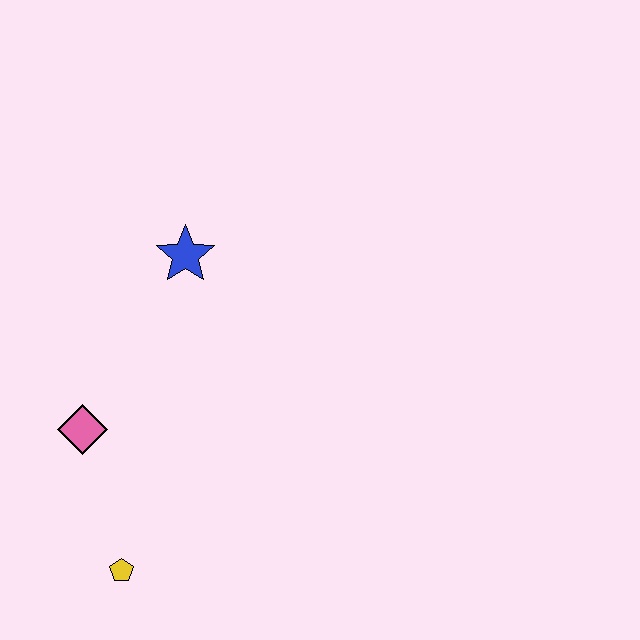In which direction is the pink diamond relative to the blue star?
The pink diamond is below the blue star.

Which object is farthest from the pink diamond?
The blue star is farthest from the pink diamond.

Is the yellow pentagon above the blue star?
No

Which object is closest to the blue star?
The pink diamond is closest to the blue star.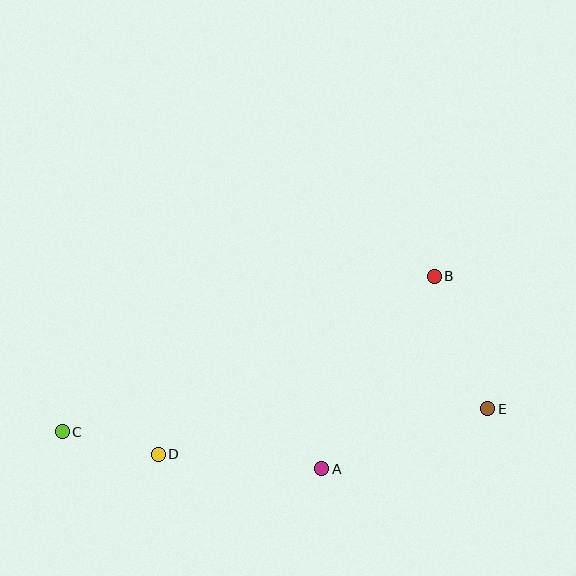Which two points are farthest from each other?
Points C and E are farthest from each other.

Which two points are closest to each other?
Points C and D are closest to each other.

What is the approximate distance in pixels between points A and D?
The distance between A and D is approximately 164 pixels.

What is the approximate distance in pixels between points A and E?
The distance between A and E is approximately 176 pixels.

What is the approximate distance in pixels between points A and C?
The distance between A and C is approximately 262 pixels.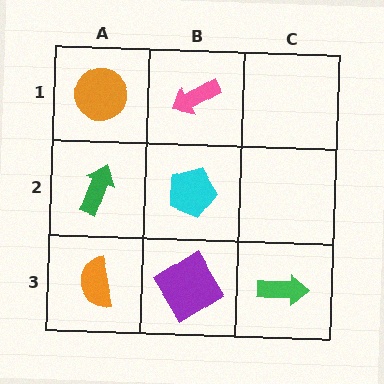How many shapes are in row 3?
3 shapes.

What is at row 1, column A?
An orange circle.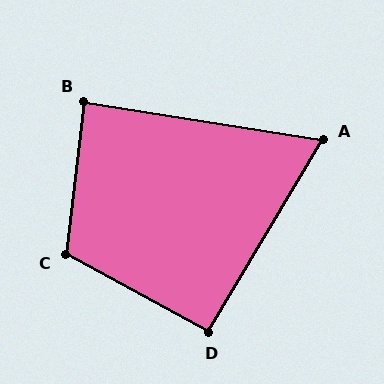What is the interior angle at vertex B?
Approximately 88 degrees (approximately right).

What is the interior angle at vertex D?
Approximately 92 degrees (approximately right).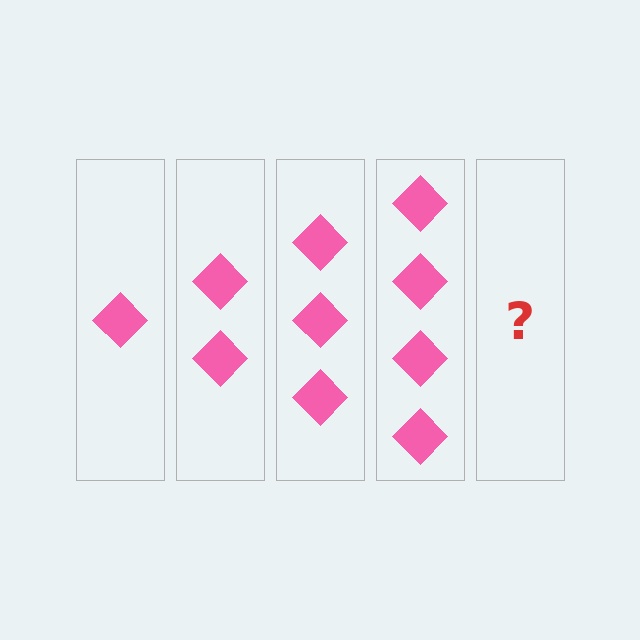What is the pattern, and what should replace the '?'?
The pattern is that each step adds one more diamond. The '?' should be 5 diamonds.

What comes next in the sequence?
The next element should be 5 diamonds.